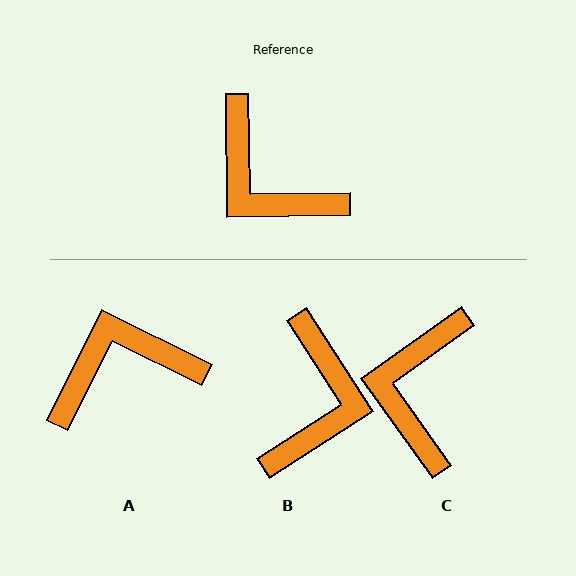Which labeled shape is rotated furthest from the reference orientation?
B, about 122 degrees away.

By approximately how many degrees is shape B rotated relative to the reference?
Approximately 122 degrees counter-clockwise.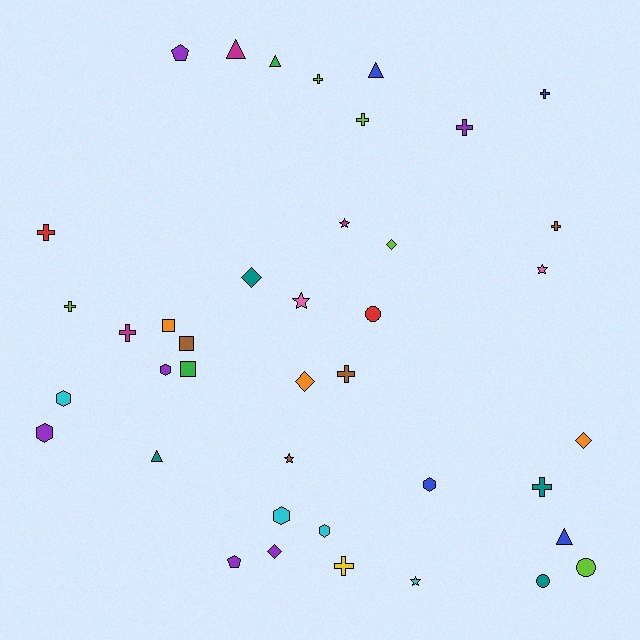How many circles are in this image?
There are 3 circles.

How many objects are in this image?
There are 40 objects.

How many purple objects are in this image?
There are 6 purple objects.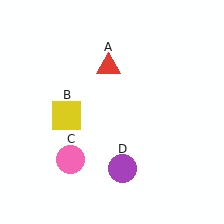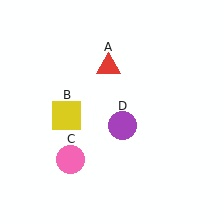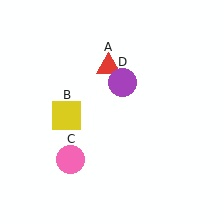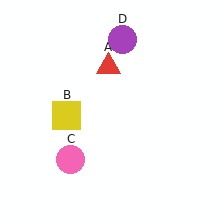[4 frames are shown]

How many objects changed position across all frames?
1 object changed position: purple circle (object D).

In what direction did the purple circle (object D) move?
The purple circle (object D) moved up.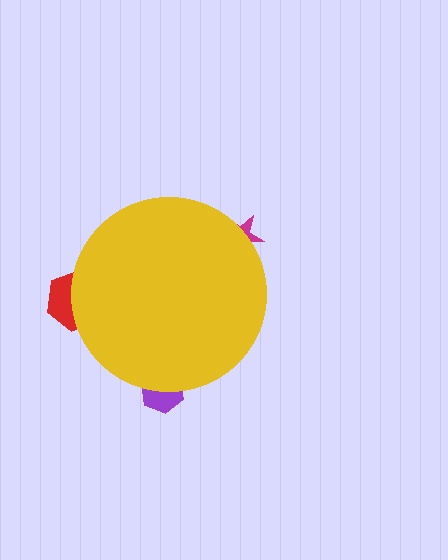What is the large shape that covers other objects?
A yellow circle.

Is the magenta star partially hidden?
Yes, the magenta star is partially hidden behind the yellow circle.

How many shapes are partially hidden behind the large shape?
3 shapes are partially hidden.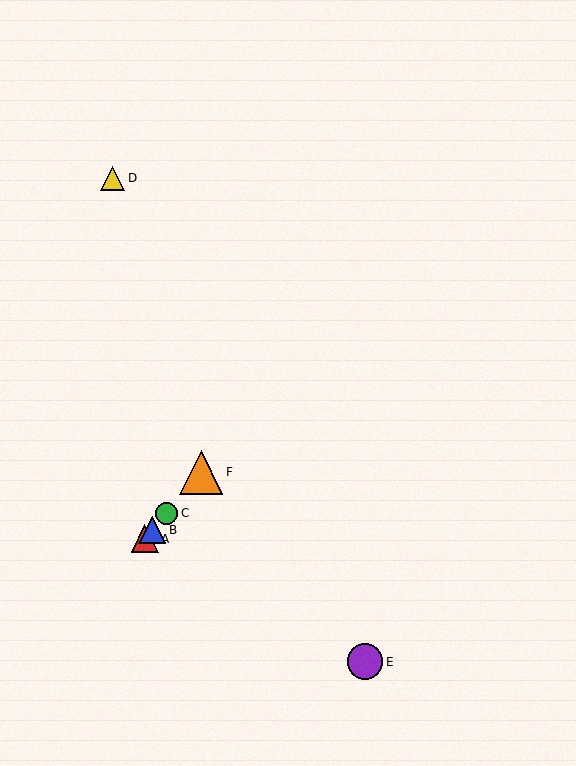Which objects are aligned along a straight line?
Objects A, B, C, F are aligned along a straight line.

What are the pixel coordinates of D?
Object D is at (112, 178).